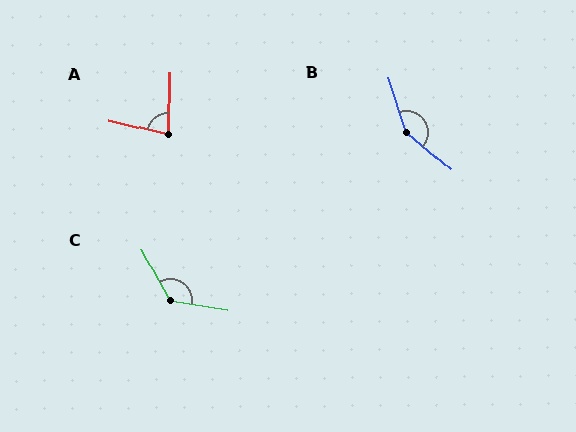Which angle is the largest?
B, at approximately 148 degrees.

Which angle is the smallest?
A, at approximately 77 degrees.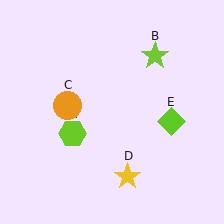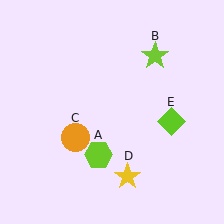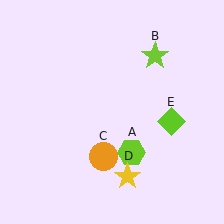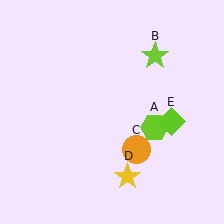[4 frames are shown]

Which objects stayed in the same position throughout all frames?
Lime star (object B) and yellow star (object D) and lime diamond (object E) remained stationary.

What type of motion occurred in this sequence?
The lime hexagon (object A), orange circle (object C) rotated counterclockwise around the center of the scene.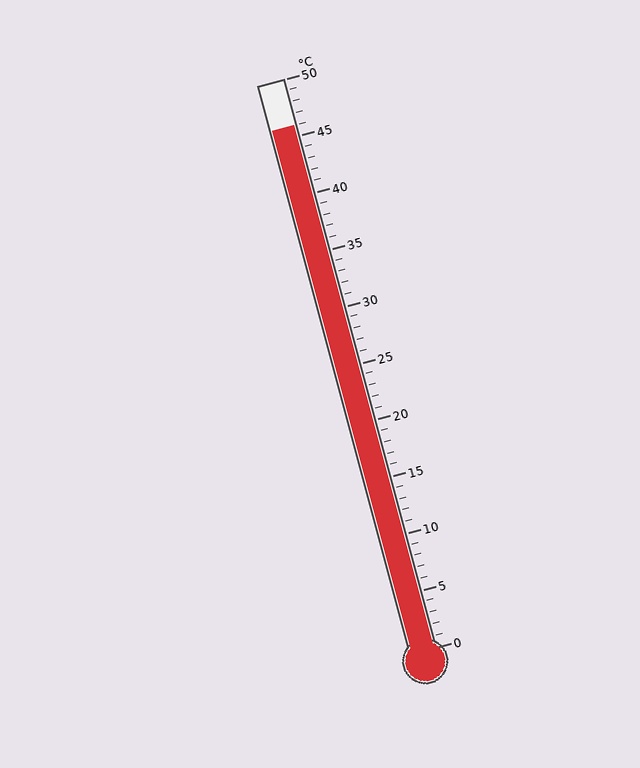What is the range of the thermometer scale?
The thermometer scale ranges from 0°C to 50°C.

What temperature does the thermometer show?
The thermometer shows approximately 46°C.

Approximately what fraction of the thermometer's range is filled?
The thermometer is filled to approximately 90% of its range.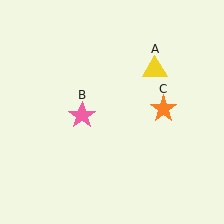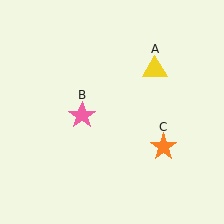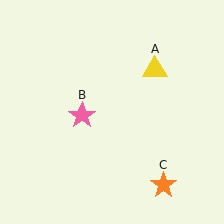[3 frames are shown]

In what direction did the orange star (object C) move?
The orange star (object C) moved down.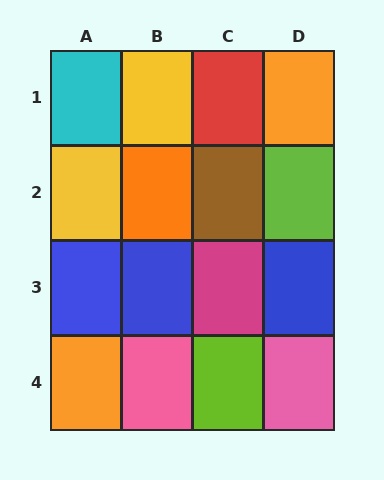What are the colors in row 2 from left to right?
Yellow, orange, brown, lime.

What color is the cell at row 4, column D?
Pink.